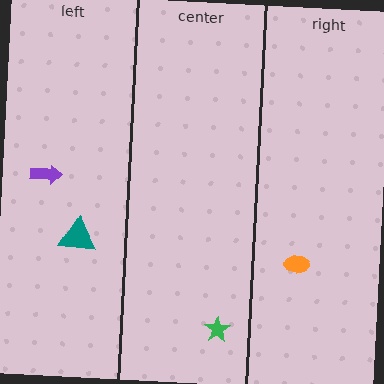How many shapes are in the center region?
1.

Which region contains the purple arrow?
The left region.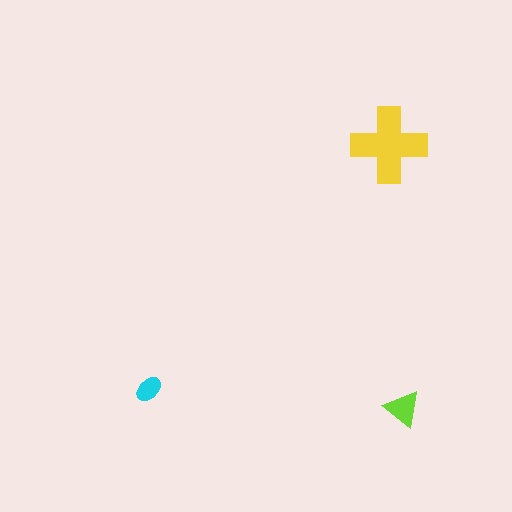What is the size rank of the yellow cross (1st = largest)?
1st.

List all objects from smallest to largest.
The cyan ellipse, the lime triangle, the yellow cross.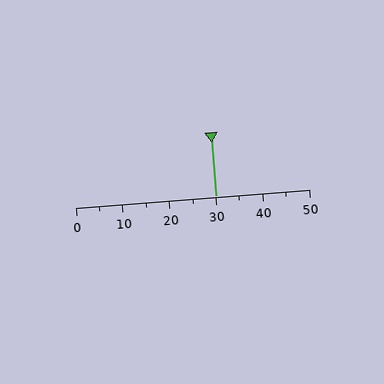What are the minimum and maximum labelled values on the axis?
The axis runs from 0 to 50.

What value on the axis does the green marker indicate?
The marker indicates approximately 30.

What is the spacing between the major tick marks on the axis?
The major ticks are spaced 10 apart.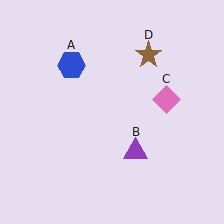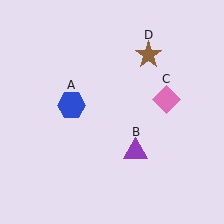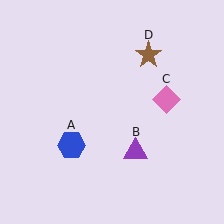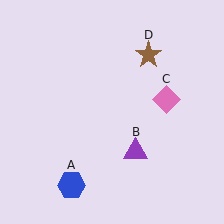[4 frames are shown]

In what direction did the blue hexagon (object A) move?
The blue hexagon (object A) moved down.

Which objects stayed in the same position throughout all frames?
Purple triangle (object B) and pink diamond (object C) and brown star (object D) remained stationary.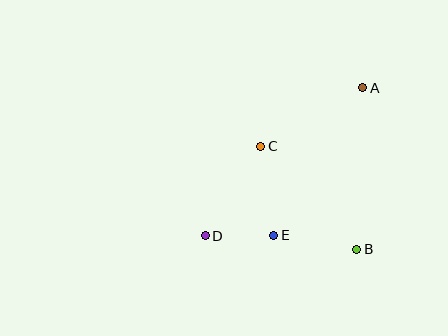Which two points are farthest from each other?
Points A and D are farthest from each other.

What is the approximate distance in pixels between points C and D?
The distance between C and D is approximately 105 pixels.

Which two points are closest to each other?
Points D and E are closest to each other.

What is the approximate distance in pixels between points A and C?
The distance between A and C is approximately 118 pixels.